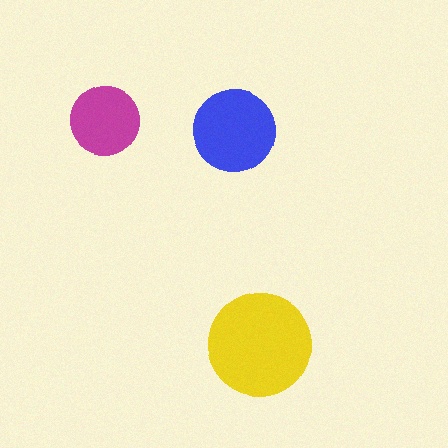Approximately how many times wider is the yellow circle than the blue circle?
About 1.5 times wider.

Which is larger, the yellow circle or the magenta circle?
The yellow one.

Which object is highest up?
The magenta circle is topmost.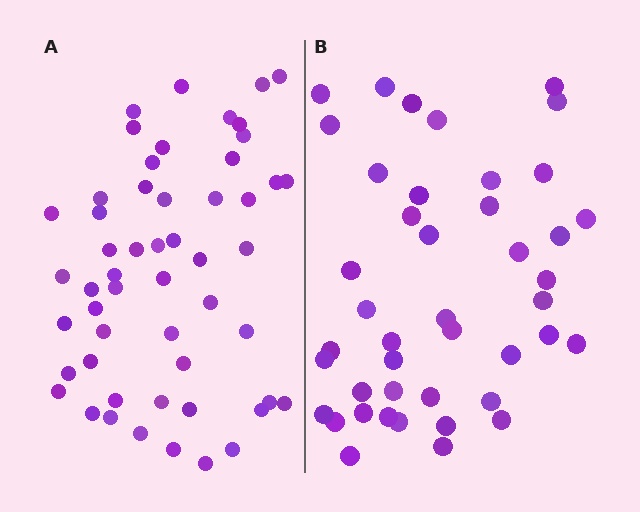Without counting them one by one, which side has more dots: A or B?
Region A (the left region) has more dots.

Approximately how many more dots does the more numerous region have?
Region A has roughly 10 or so more dots than region B.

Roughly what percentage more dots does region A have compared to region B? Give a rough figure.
About 25% more.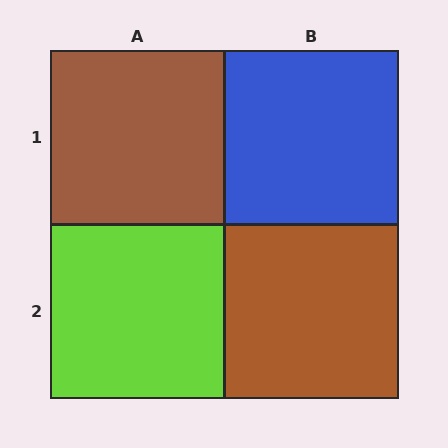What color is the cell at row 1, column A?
Brown.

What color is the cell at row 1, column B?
Blue.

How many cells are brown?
2 cells are brown.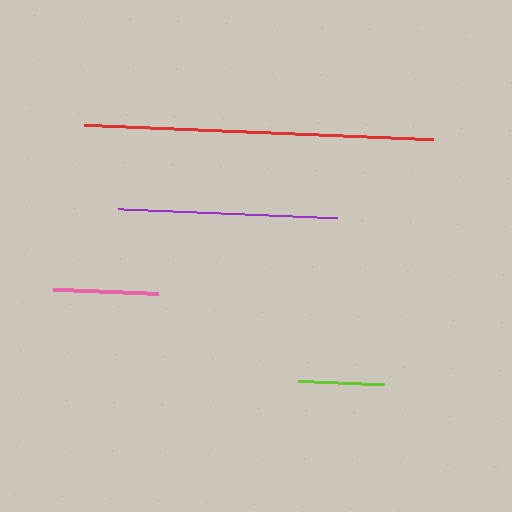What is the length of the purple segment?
The purple segment is approximately 219 pixels long.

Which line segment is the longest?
The red line is the longest at approximately 348 pixels.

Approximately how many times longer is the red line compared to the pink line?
The red line is approximately 3.3 times the length of the pink line.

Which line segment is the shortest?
The lime line is the shortest at approximately 86 pixels.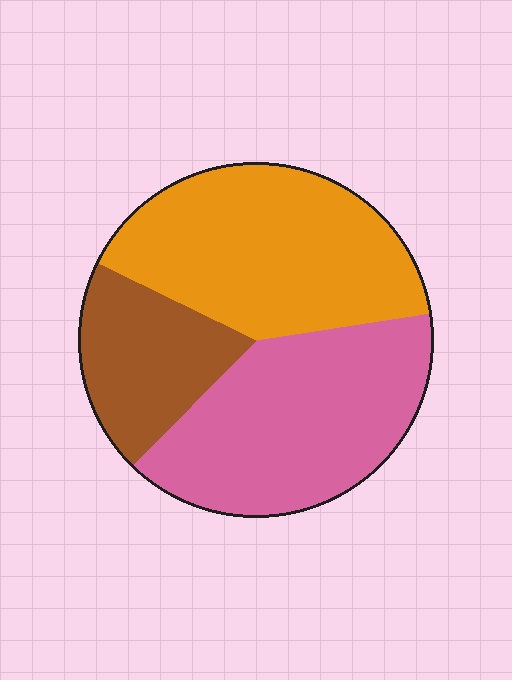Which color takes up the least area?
Brown, at roughly 20%.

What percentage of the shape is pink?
Pink covers roughly 40% of the shape.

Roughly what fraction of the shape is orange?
Orange covers 40% of the shape.